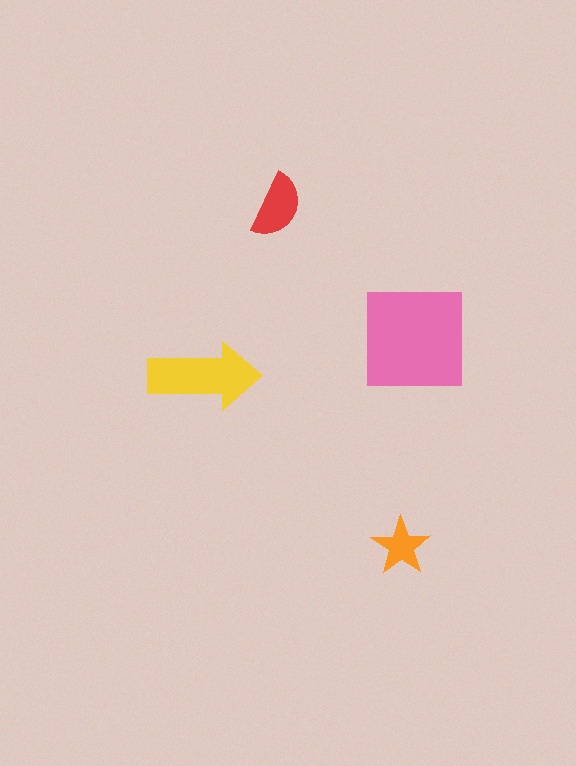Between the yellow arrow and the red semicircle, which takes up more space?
The yellow arrow.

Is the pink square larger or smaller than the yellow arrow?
Larger.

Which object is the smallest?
The orange star.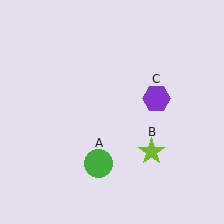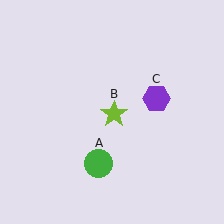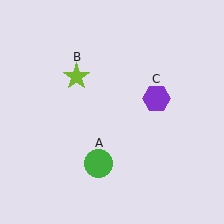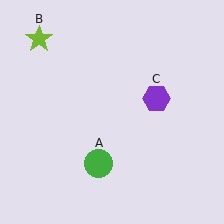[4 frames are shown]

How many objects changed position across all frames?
1 object changed position: lime star (object B).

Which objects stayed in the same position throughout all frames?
Green circle (object A) and purple hexagon (object C) remained stationary.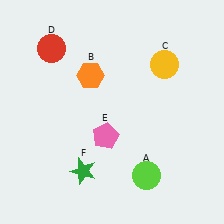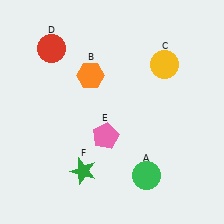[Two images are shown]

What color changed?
The circle (A) changed from lime in Image 1 to green in Image 2.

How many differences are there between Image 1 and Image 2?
There is 1 difference between the two images.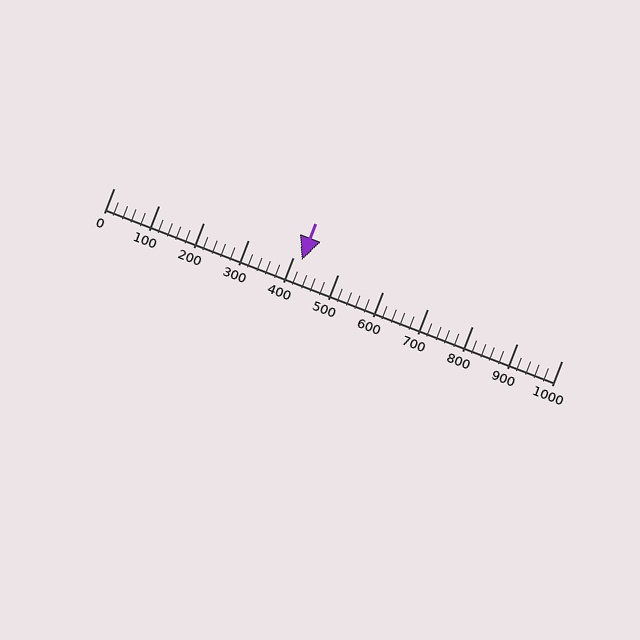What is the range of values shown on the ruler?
The ruler shows values from 0 to 1000.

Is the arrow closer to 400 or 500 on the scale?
The arrow is closer to 400.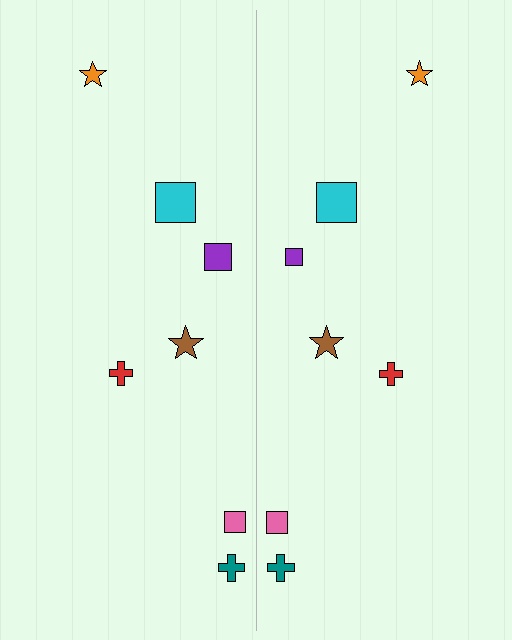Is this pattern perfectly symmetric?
No, the pattern is not perfectly symmetric. The purple square on the right side has a different size than its mirror counterpart.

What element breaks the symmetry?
The purple square on the right side has a different size than its mirror counterpart.